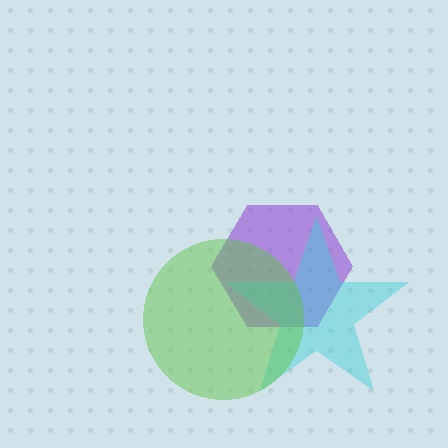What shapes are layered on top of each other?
The layered shapes are: a purple hexagon, a cyan star, a lime circle.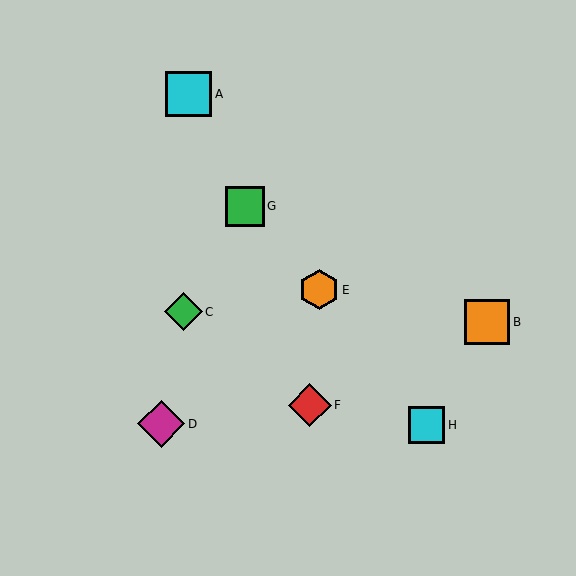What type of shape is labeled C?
Shape C is a green diamond.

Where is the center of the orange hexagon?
The center of the orange hexagon is at (319, 290).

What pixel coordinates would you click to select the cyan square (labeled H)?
Click at (427, 425) to select the cyan square H.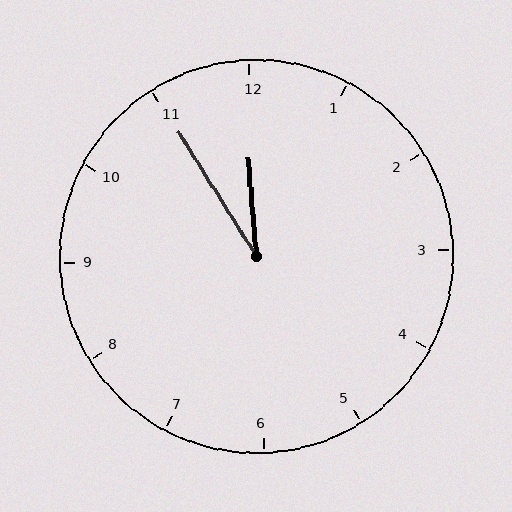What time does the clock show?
11:55.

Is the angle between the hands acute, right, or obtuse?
It is acute.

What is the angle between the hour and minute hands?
Approximately 28 degrees.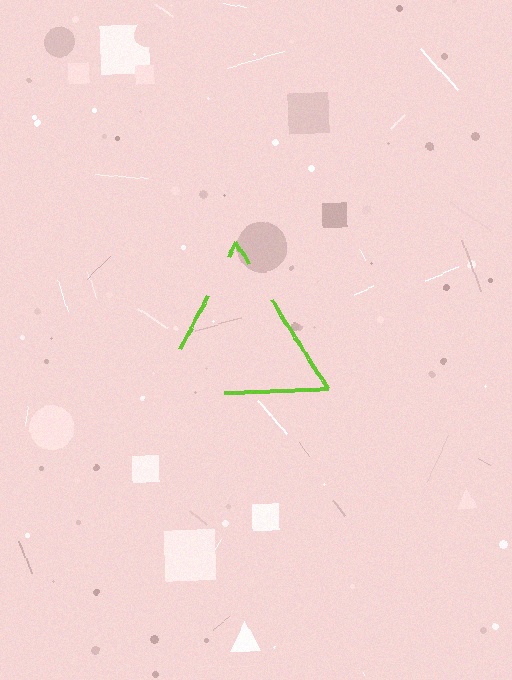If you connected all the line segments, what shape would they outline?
They would outline a triangle.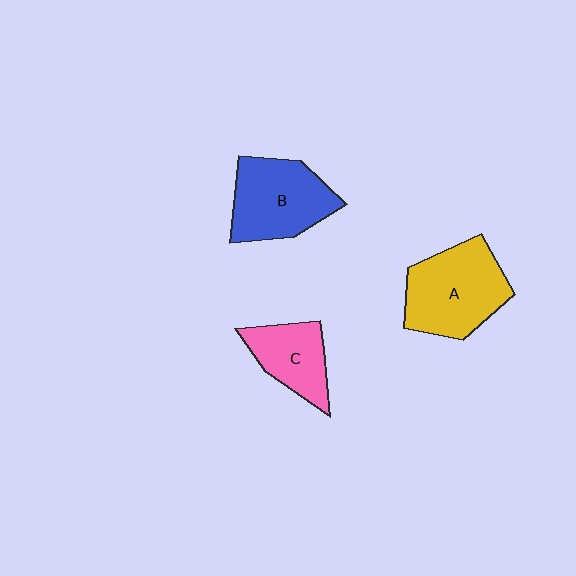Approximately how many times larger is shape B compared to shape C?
Approximately 1.4 times.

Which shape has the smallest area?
Shape C (pink).